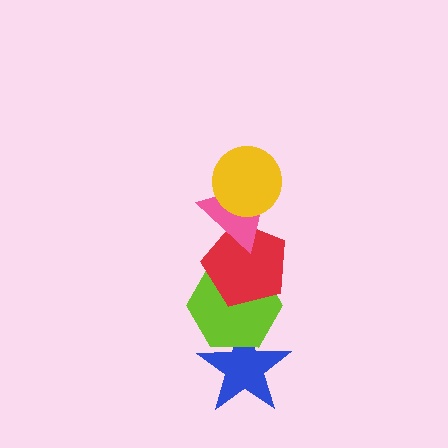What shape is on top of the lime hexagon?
The red pentagon is on top of the lime hexagon.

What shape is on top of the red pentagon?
The pink triangle is on top of the red pentagon.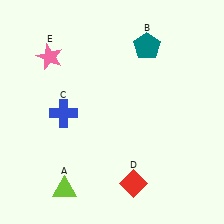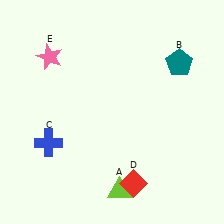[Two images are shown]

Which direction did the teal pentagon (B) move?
The teal pentagon (B) moved right.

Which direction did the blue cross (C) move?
The blue cross (C) moved down.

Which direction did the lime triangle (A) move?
The lime triangle (A) moved right.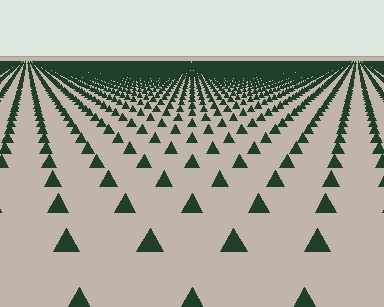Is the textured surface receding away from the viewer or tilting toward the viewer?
The surface is receding away from the viewer. Texture elements get smaller and denser toward the top.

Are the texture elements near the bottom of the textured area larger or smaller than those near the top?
Larger. Near the bottom, elements are closer to the viewer and appear at a bigger on-screen size.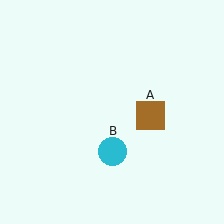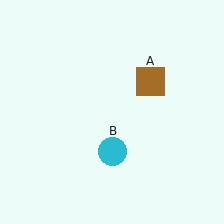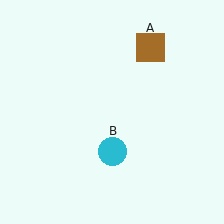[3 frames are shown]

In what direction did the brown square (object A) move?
The brown square (object A) moved up.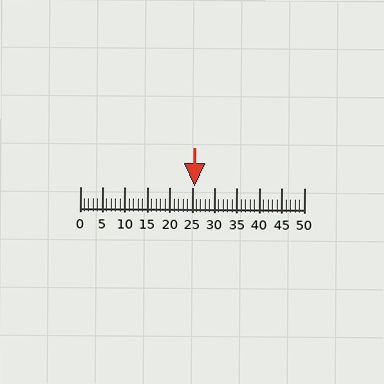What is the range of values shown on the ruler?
The ruler shows values from 0 to 50.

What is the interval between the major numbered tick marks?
The major tick marks are spaced 5 units apart.